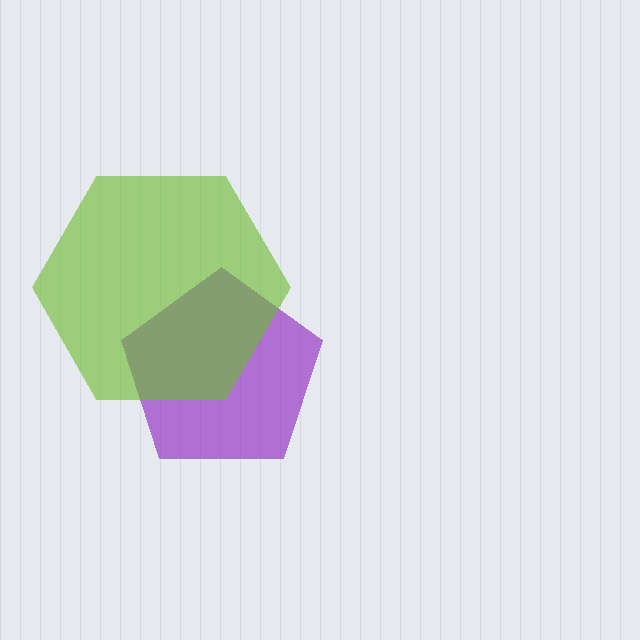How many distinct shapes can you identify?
There are 2 distinct shapes: a purple pentagon, a lime hexagon.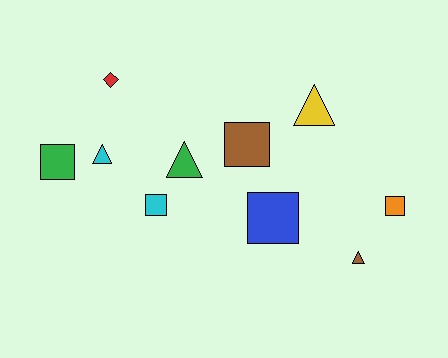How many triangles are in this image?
There are 4 triangles.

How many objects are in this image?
There are 10 objects.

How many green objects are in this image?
There are 2 green objects.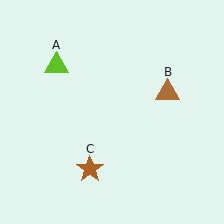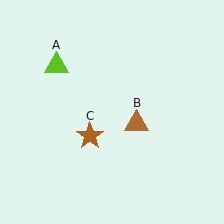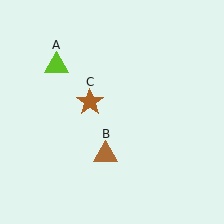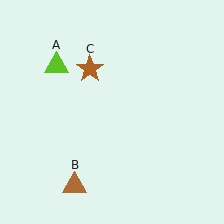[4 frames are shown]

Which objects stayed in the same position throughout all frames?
Lime triangle (object A) remained stationary.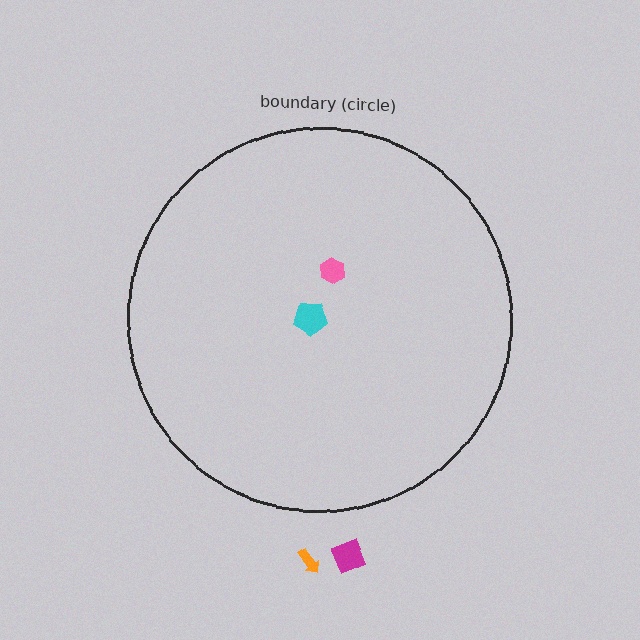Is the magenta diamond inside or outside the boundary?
Outside.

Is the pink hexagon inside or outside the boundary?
Inside.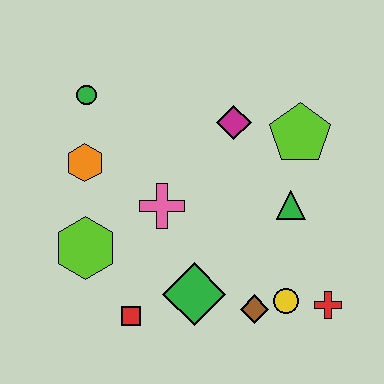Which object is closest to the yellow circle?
The brown diamond is closest to the yellow circle.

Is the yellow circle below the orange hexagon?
Yes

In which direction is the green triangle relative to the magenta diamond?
The green triangle is below the magenta diamond.